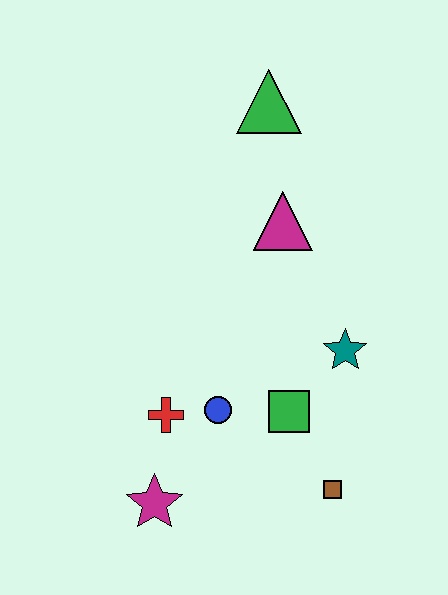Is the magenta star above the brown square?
No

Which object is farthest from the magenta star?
The green triangle is farthest from the magenta star.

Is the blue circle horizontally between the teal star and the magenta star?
Yes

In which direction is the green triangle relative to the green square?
The green triangle is above the green square.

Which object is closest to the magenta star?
The red cross is closest to the magenta star.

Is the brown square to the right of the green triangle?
Yes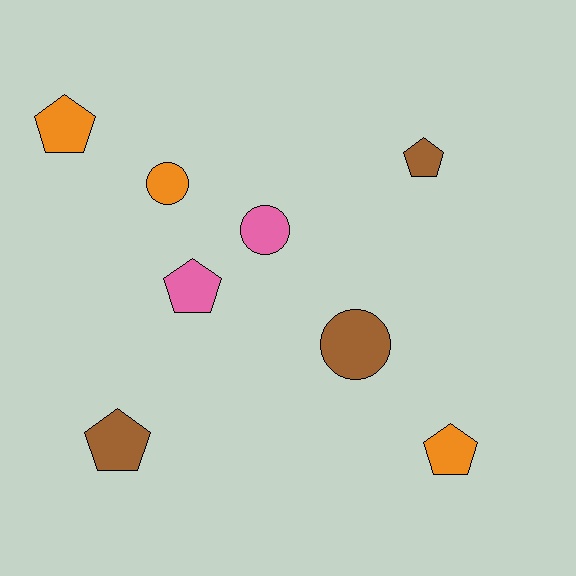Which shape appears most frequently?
Pentagon, with 5 objects.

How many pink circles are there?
There is 1 pink circle.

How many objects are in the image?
There are 8 objects.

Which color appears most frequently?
Orange, with 3 objects.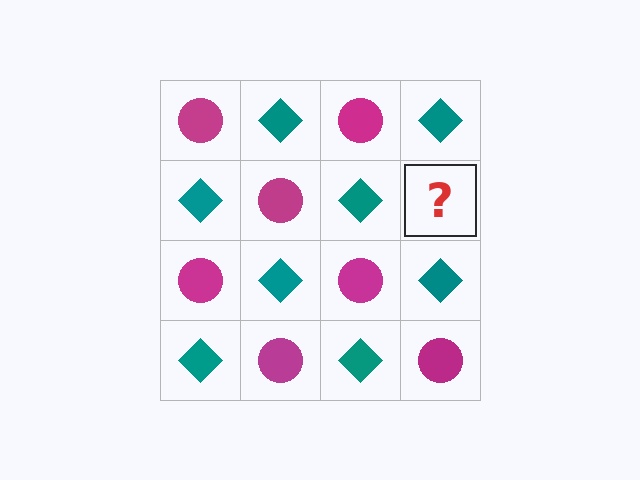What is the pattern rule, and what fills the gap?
The rule is that it alternates magenta circle and teal diamond in a checkerboard pattern. The gap should be filled with a magenta circle.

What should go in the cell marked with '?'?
The missing cell should contain a magenta circle.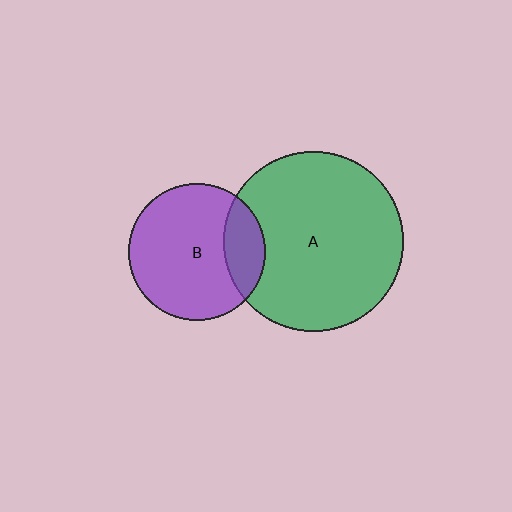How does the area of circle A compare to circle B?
Approximately 1.7 times.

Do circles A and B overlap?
Yes.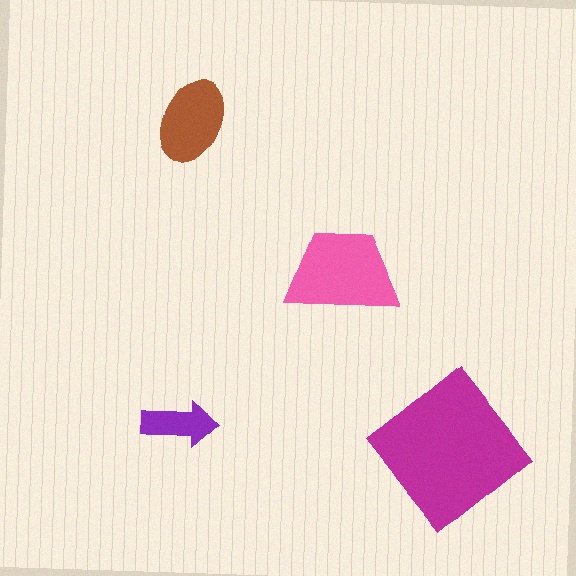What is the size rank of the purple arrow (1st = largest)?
4th.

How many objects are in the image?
There are 4 objects in the image.